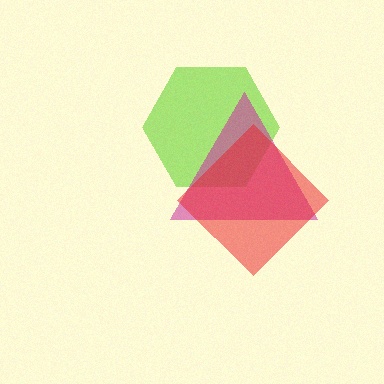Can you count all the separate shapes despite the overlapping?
Yes, there are 3 separate shapes.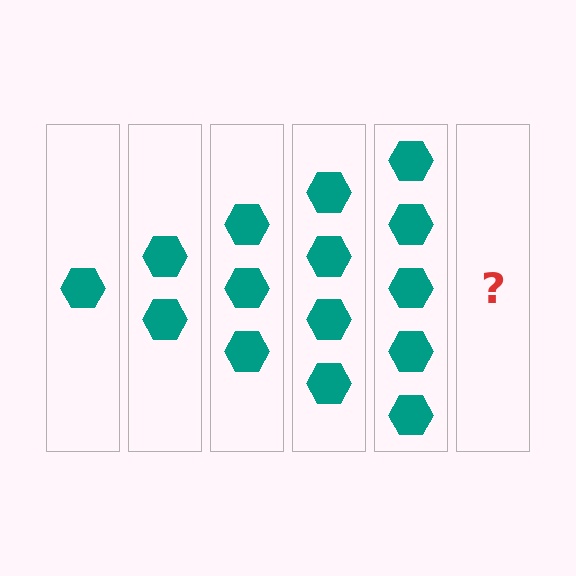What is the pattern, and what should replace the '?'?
The pattern is that each step adds one more hexagon. The '?' should be 6 hexagons.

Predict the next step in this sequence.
The next step is 6 hexagons.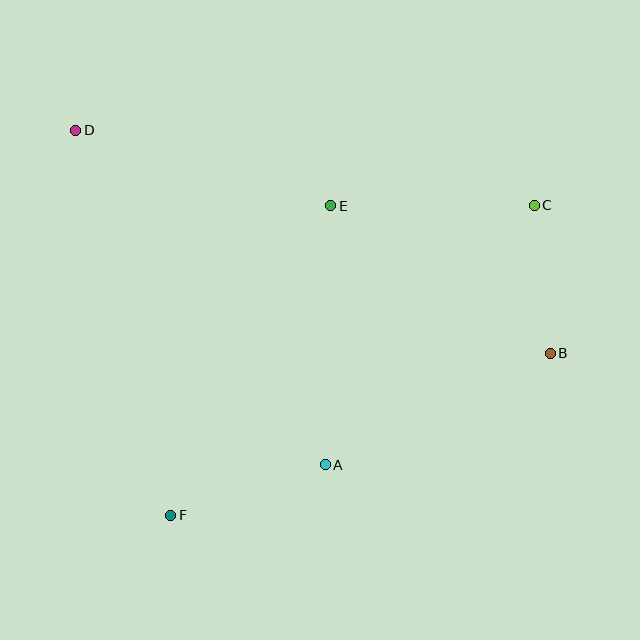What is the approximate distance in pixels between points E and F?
The distance between E and F is approximately 348 pixels.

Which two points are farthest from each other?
Points B and D are farthest from each other.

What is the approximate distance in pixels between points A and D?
The distance between A and D is approximately 418 pixels.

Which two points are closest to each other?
Points B and C are closest to each other.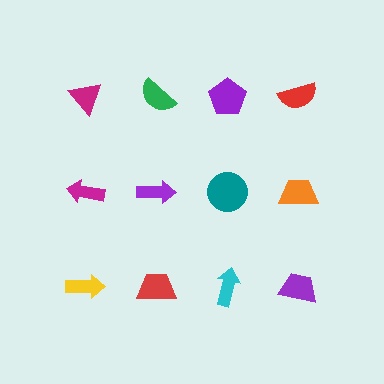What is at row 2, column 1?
A magenta arrow.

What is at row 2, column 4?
An orange trapezoid.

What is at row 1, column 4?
A red semicircle.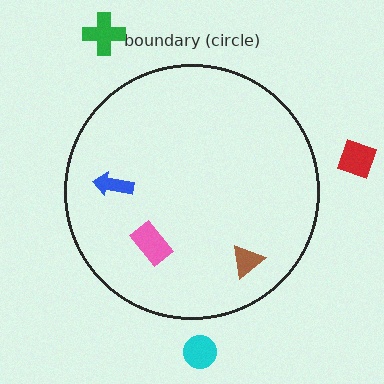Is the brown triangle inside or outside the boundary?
Inside.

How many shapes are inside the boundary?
3 inside, 3 outside.